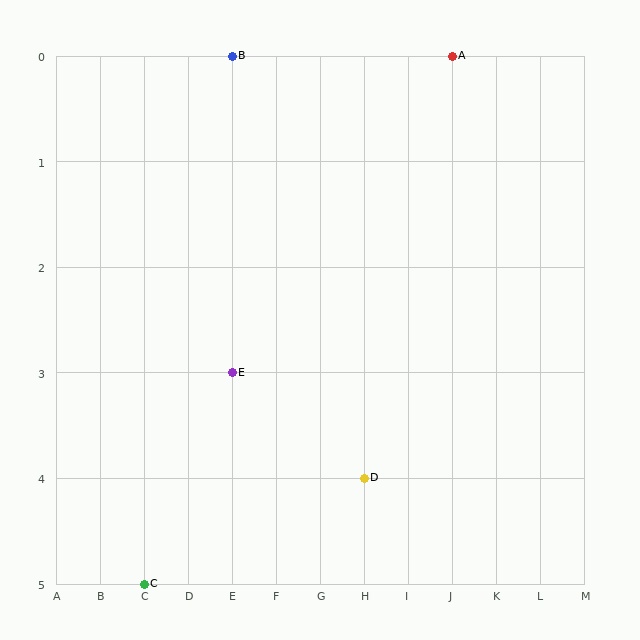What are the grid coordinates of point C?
Point C is at grid coordinates (C, 5).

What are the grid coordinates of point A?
Point A is at grid coordinates (J, 0).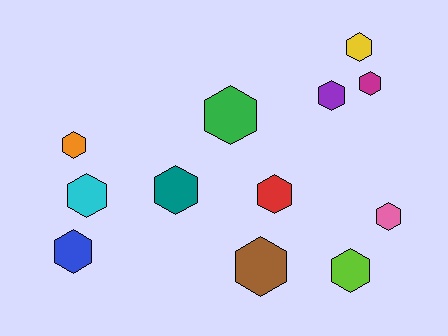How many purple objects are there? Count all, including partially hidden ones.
There is 1 purple object.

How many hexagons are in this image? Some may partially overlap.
There are 12 hexagons.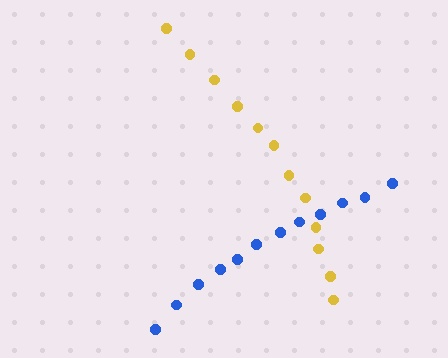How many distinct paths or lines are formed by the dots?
There are 2 distinct paths.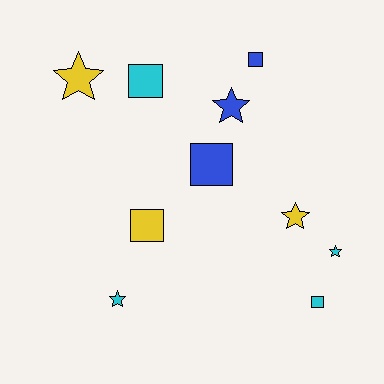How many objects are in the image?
There are 10 objects.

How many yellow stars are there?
There are 2 yellow stars.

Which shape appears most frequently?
Square, with 5 objects.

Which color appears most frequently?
Cyan, with 4 objects.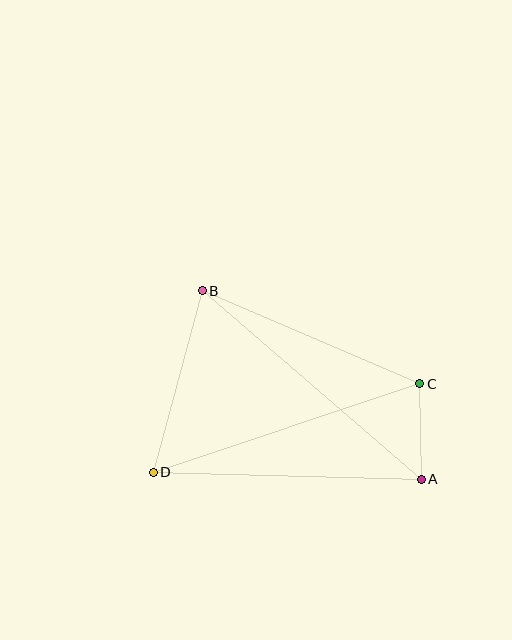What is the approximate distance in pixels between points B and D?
The distance between B and D is approximately 188 pixels.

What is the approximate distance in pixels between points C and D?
The distance between C and D is approximately 280 pixels.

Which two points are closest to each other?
Points A and C are closest to each other.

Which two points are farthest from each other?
Points A and B are farthest from each other.